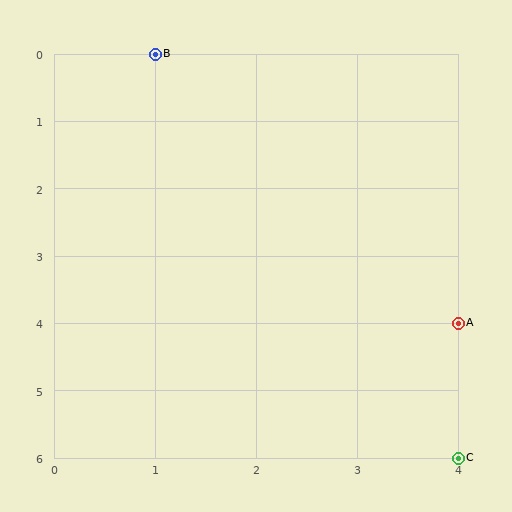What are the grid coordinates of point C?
Point C is at grid coordinates (4, 6).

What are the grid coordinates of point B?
Point B is at grid coordinates (1, 0).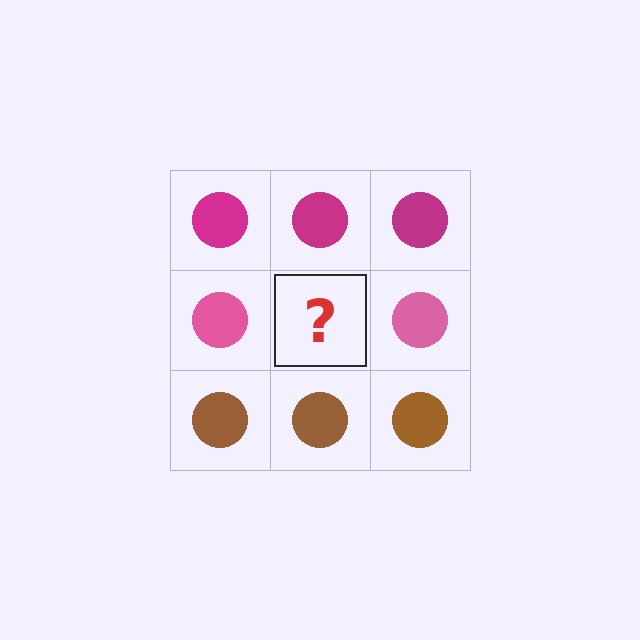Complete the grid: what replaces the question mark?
The question mark should be replaced with a pink circle.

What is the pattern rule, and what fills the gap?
The rule is that each row has a consistent color. The gap should be filled with a pink circle.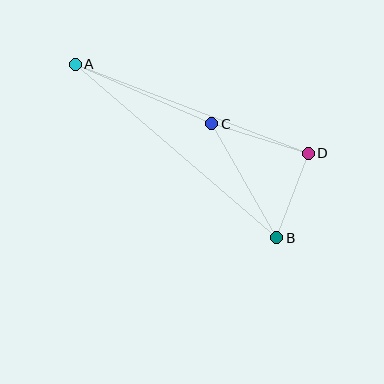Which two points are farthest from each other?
Points A and B are farthest from each other.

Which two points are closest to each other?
Points B and D are closest to each other.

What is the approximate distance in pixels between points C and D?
The distance between C and D is approximately 101 pixels.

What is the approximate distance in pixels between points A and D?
The distance between A and D is approximately 250 pixels.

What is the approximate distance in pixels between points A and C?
The distance between A and C is approximately 149 pixels.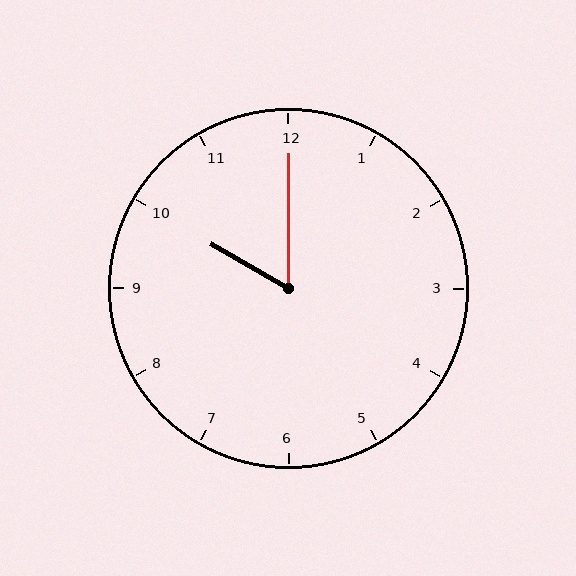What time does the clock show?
10:00.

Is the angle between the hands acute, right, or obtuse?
It is acute.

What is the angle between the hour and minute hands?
Approximately 60 degrees.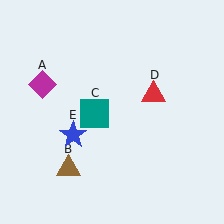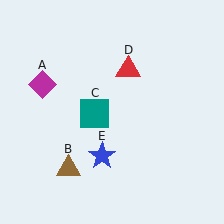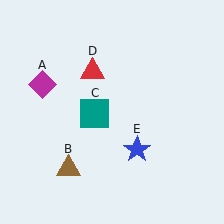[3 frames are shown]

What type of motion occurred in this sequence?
The red triangle (object D), blue star (object E) rotated counterclockwise around the center of the scene.